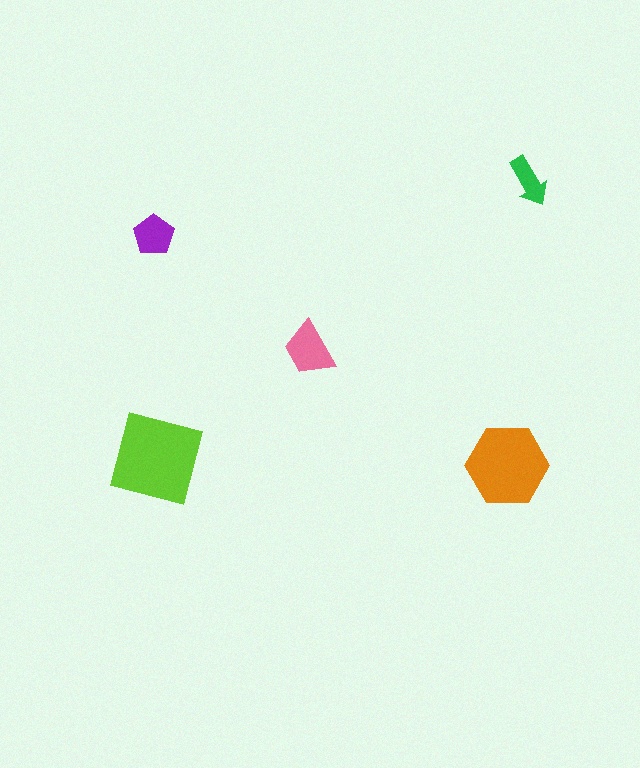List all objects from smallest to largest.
The green arrow, the purple pentagon, the pink trapezoid, the orange hexagon, the lime square.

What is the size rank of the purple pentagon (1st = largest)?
4th.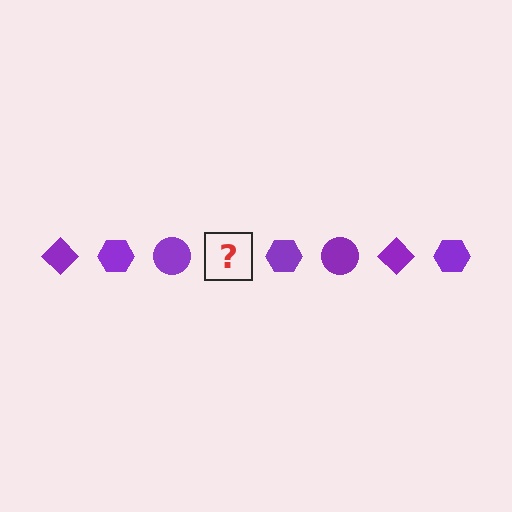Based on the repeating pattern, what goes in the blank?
The blank should be a purple diamond.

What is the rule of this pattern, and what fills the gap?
The rule is that the pattern cycles through diamond, hexagon, circle shapes in purple. The gap should be filled with a purple diamond.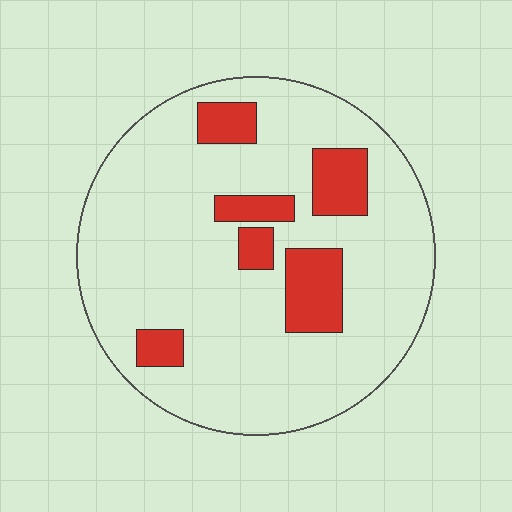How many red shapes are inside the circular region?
6.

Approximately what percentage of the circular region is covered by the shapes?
Approximately 15%.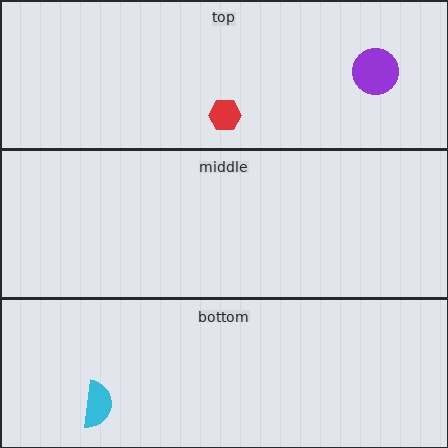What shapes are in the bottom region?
The cyan semicircle.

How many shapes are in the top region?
2.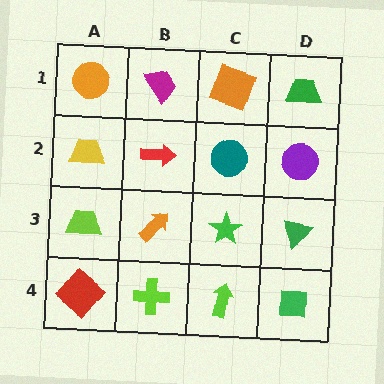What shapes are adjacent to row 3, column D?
A purple circle (row 2, column D), a green square (row 4, column D), a green star (row 3, column C).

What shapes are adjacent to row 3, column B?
A red arrow (row 2, column B), a lime cross (row 4, column B), a lime trapezoid (row 3, column A), a green star (row 3, column C).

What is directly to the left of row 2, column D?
A teal circle.